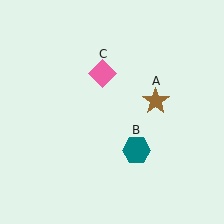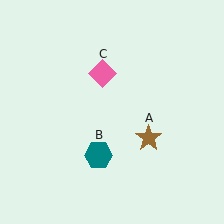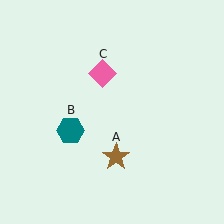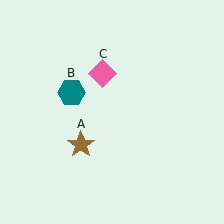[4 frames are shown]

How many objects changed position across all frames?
2 objects changed position: brown star (object A), teal hexagon (object B).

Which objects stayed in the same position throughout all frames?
Pink diamond (object C) remained stationary.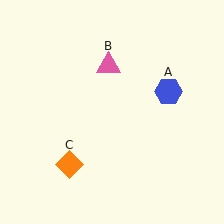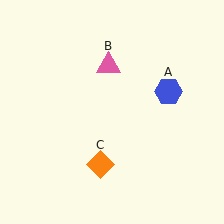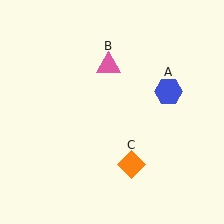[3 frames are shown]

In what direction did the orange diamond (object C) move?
The orange diamond (object C) moved right.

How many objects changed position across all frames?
1 object changed position: orange diamond (object C).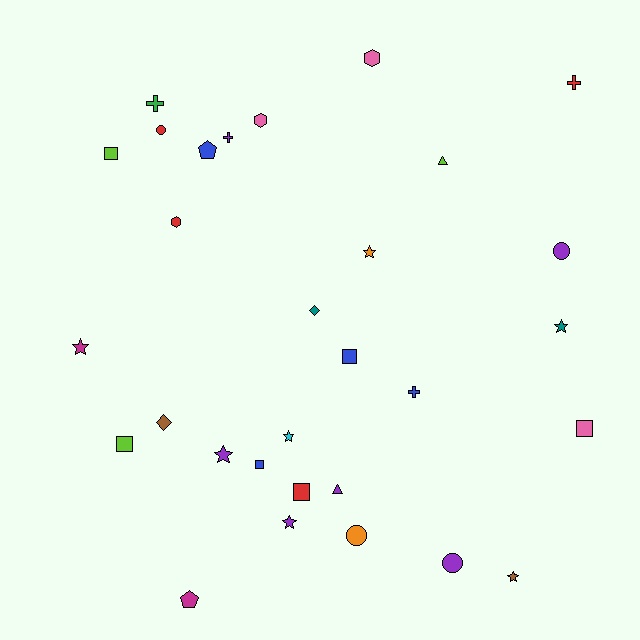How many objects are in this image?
There are 30 objects.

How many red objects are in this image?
There are 4 red objects.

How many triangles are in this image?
There are 2 triangles.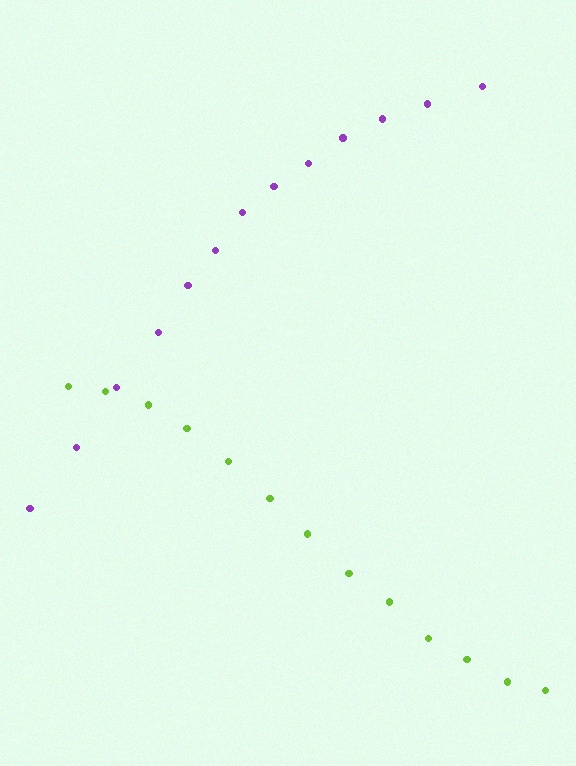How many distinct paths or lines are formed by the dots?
There are 2 distinct paths.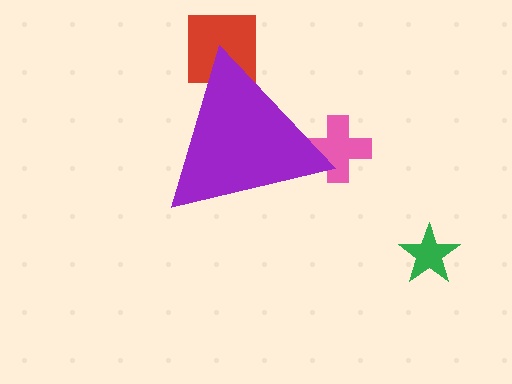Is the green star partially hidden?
No, the green star is fully visible.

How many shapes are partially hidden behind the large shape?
2 shapes are partially hidden.